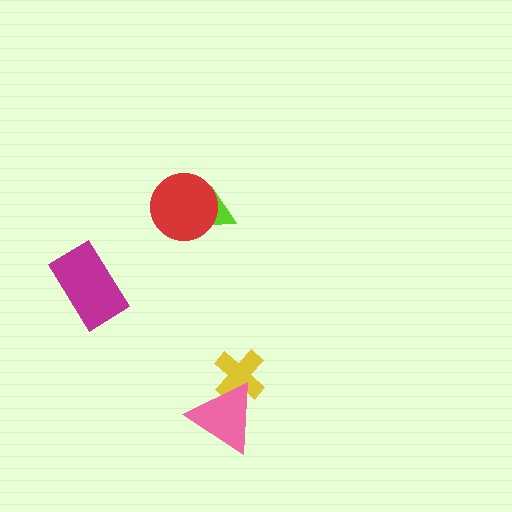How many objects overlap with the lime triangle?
1 object overlaps with the lime triangle.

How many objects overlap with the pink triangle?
1 object overlaps with the pink triangle.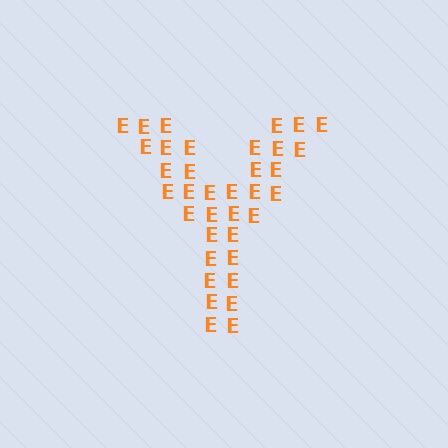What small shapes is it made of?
It is made of small letter E's.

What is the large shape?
The large shape is the letter Y.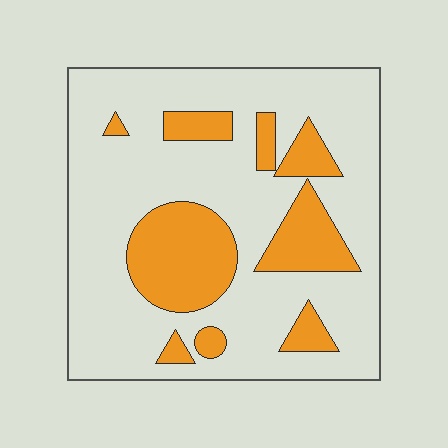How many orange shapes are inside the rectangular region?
9.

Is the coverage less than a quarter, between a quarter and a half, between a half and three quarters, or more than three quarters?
Less than a quarter.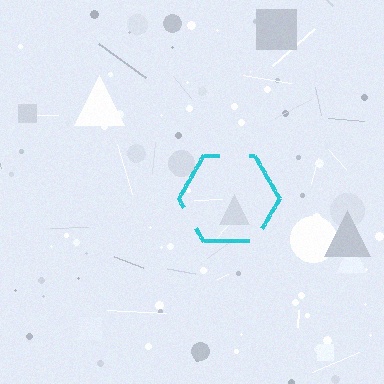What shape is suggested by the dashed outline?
The dashed outline suggests a hexagon.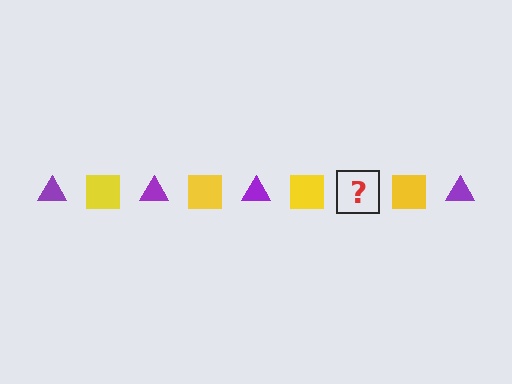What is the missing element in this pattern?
The missing element is a purple triangle.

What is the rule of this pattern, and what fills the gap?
The rule is that the pattern alternates between purple triangle and yellow square. The gap should be filled with a purple triangle.